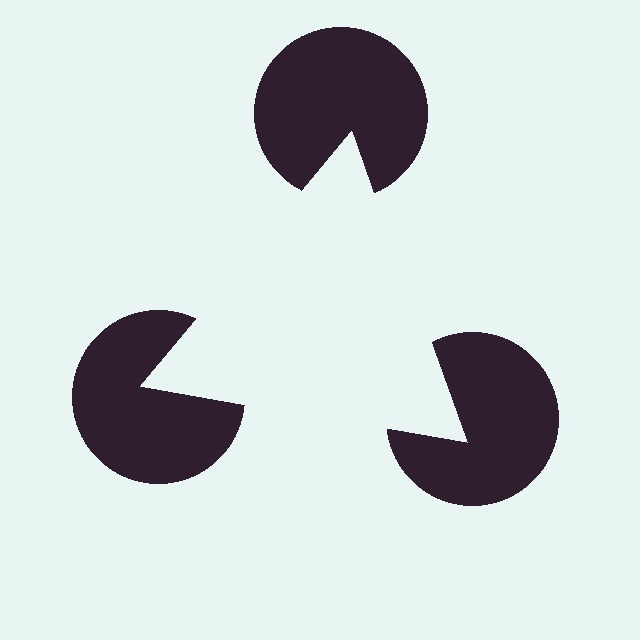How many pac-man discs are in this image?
There are 3 — one at each vertex of the illusory triangle.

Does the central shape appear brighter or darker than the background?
It typically appears slightly brighter than the background, even though no actual brightness change is drawn.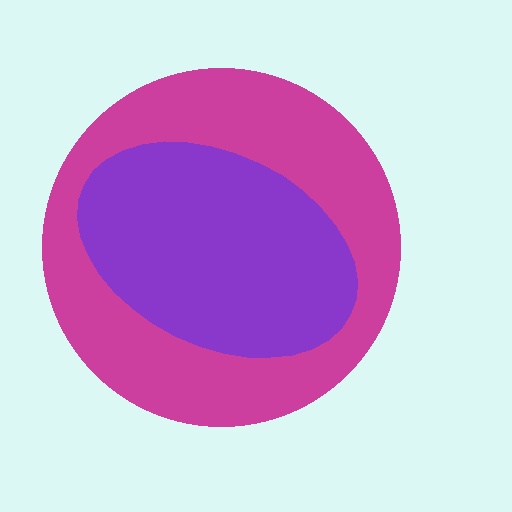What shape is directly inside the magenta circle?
The purple ellipse.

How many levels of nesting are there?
2.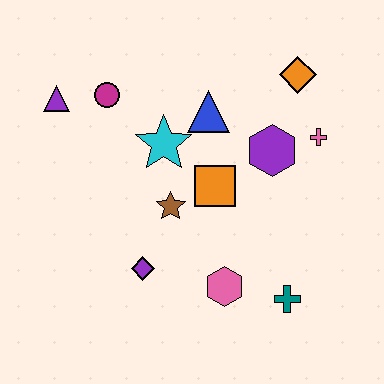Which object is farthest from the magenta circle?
The teal cross is farthest from the magenta circle.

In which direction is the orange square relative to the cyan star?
The orange square is to the right of the cyan star.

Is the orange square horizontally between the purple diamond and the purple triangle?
No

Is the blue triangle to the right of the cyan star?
Yes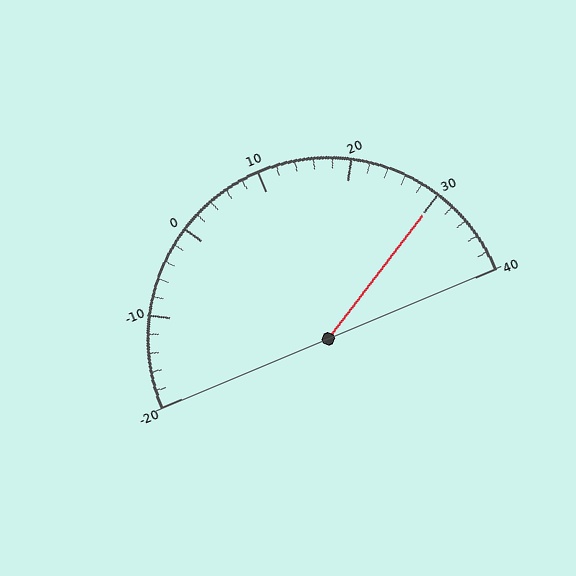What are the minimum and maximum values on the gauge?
The gauge ranges from -20 to 40.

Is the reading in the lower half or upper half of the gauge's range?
The reading is in the upper half of the range (-20 to 40).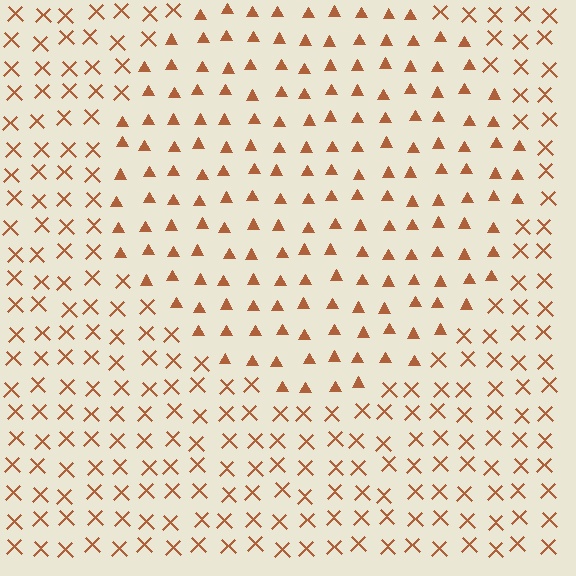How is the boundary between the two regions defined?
The boundary is defined by a change in element shape: triangles inside vs. X marks outside. All elements share the same color and spacing.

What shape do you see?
I see a circle.